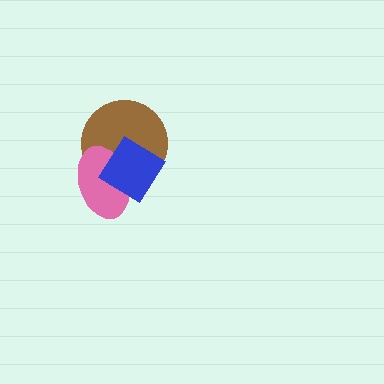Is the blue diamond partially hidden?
No, no other shape covers it.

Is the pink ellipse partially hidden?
Yes, it is partially covered by another shape.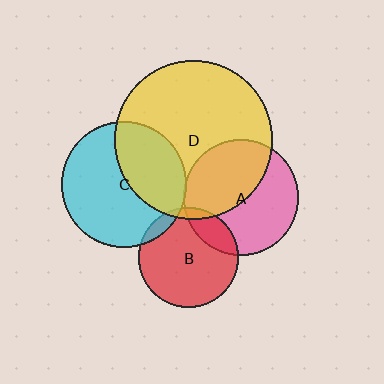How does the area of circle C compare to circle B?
Approximately 1.6 times.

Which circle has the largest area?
Circle D (yellow).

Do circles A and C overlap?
Yes.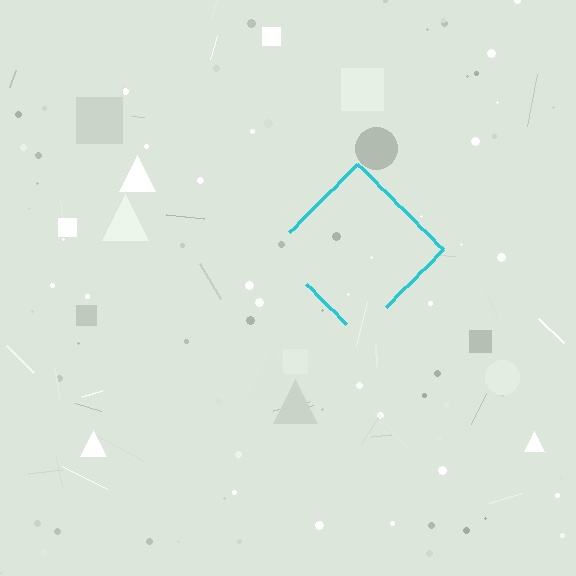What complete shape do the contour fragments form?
The contour fragments form a diamond.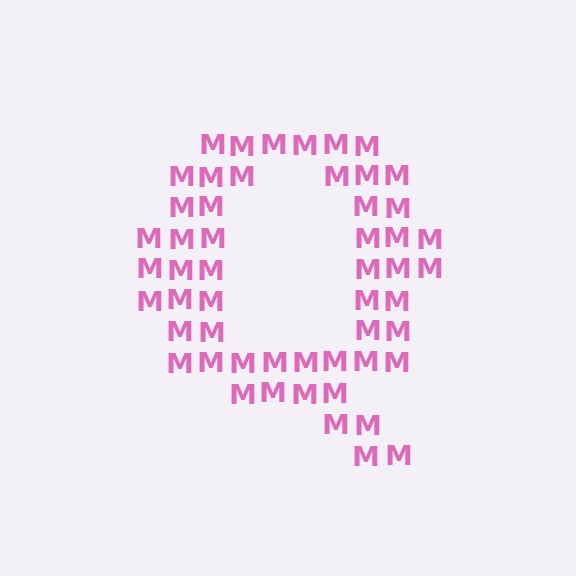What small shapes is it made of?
It is made of small letter M's.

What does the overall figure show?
The overall figure shows the letter Q.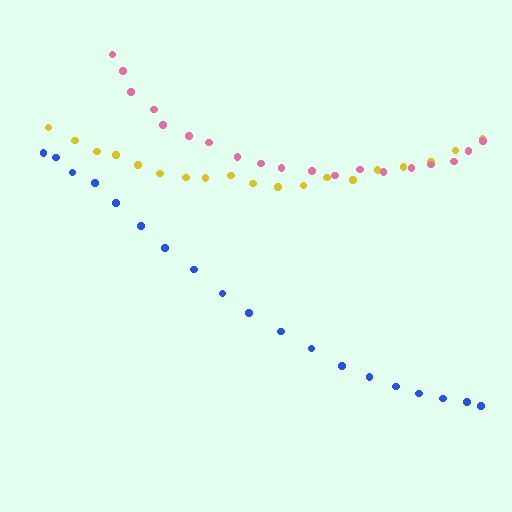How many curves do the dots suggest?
There are 3 distinct paths.